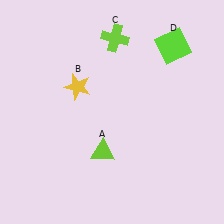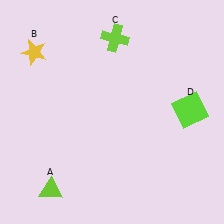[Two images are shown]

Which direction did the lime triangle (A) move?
The lime triangle (A) moved left.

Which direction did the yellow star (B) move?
The yellow star (B) moved left.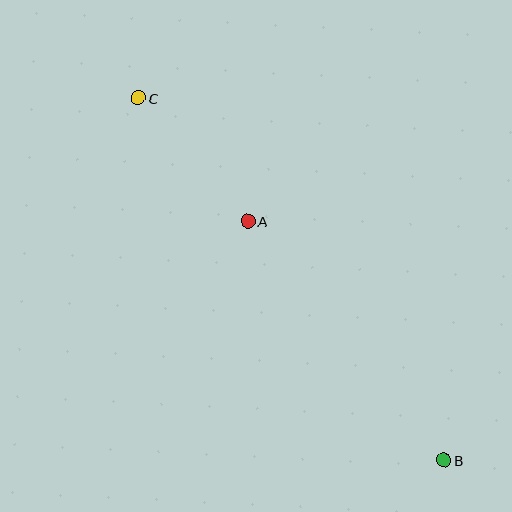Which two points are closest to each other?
Points A and C are closest to each other.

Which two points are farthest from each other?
Points B and C are farthest from each other.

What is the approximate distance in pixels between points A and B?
The distance between A and B is approximately 309 pixels.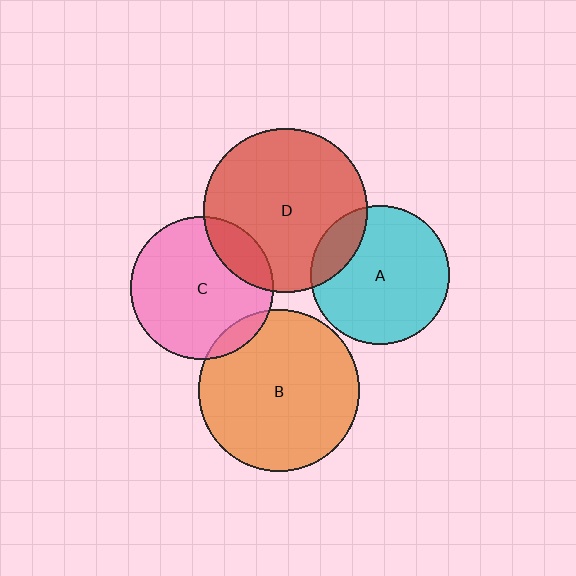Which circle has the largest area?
Circle D (red).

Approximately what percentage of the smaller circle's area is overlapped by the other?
Approximately 15%.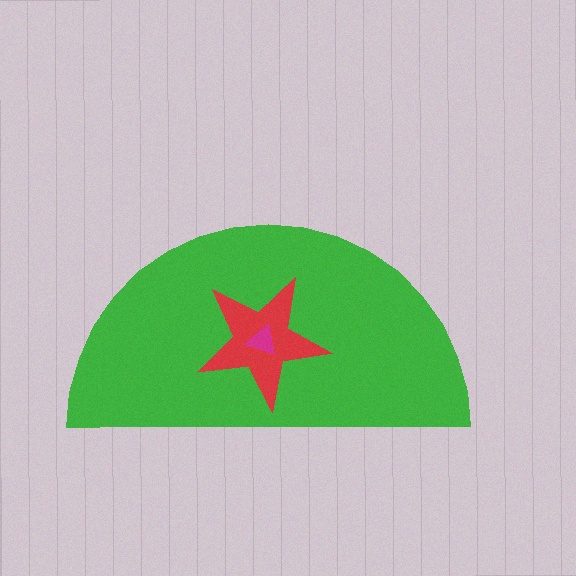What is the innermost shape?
The magenta triangle.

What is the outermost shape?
The green semicircle.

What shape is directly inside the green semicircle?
The red star.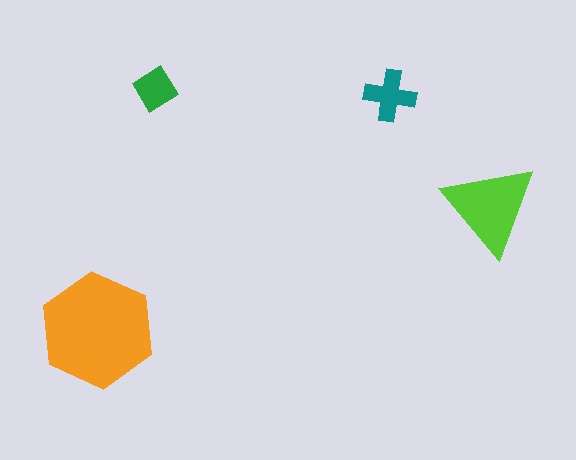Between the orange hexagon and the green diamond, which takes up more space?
The orange hexagon.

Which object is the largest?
The orange hexagon.